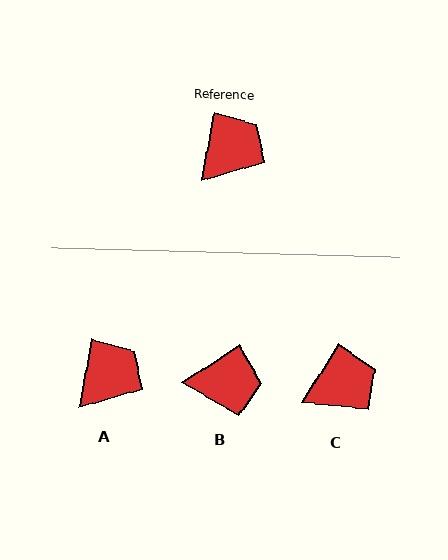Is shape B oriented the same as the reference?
No, it is off by about 46 degrees.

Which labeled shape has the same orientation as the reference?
A.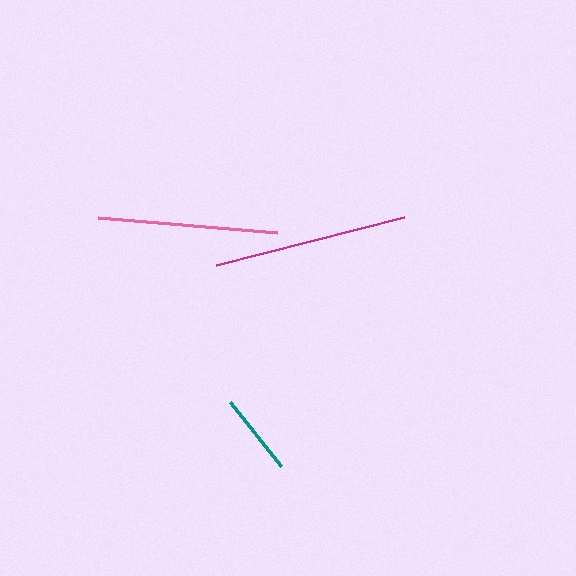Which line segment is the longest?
The magenta line is the longest at approximately 194 pixels.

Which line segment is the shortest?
The teal line is the shortest at approximately 81 pixels.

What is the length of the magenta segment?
The magenta segment is approximately 194 pixels long.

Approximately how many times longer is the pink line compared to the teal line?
The pink line is approximately 2.2 times the length of the teal line.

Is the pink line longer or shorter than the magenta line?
The magenta line is longer than the pink line.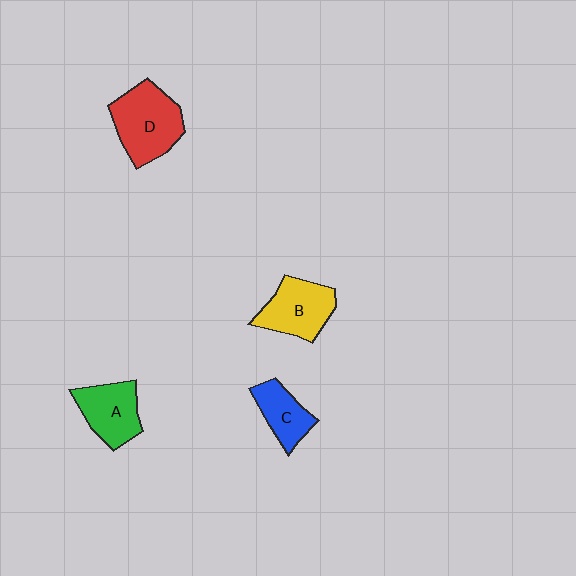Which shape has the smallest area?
Shape C (blue).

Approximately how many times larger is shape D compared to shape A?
Approximately 1.3 times.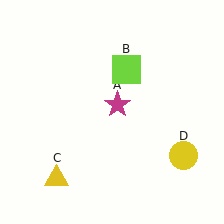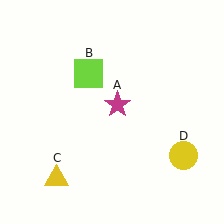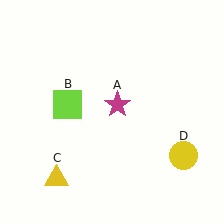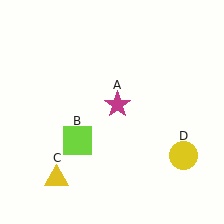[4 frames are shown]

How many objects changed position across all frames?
1 object changed position: lime square (object B).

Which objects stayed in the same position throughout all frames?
Magenta star (object A) and yellow triangle (object C) and yellow circle (object D) remained stationary.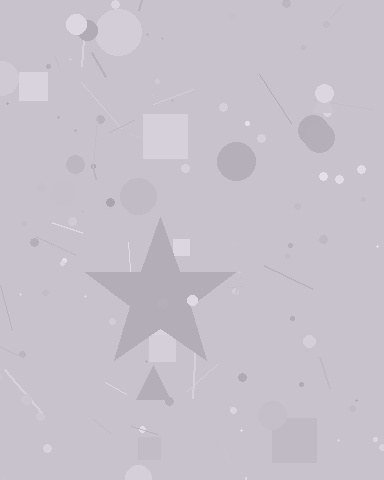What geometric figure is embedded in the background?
A star is embedded in the background.